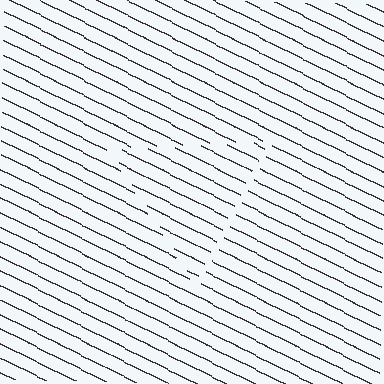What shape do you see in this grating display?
An illusory triangle. The interior of the shape contains the same grating, shifted by half a period — the contour is defined by the phase discontinuity where line-ends from the inner and outer gratings abut.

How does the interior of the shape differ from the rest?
The interior of the shape contains the same grating, shifted by half a period — the contour is defined by the phase discontinuity where line-ends from the inner and outer gratings abut.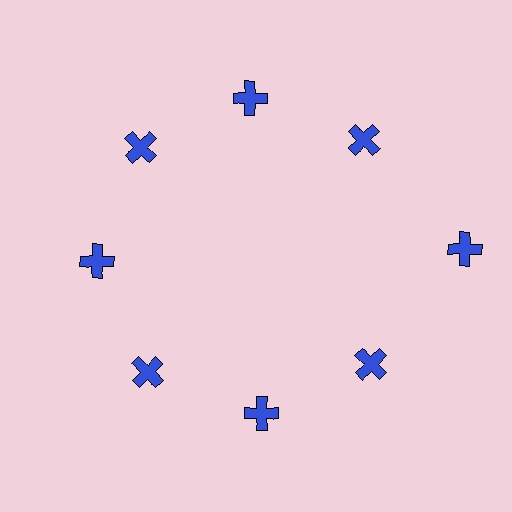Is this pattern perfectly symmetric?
No. The 8 blue crosses are arranged in a ring, but one element near the 3 o'clock position is pushed outward from the center, breaking the 8-fold rotational symmetry.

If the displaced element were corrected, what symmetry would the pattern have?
It would have 8-fold rotational symmetry — the pattern would map onto itself every 45 degrees.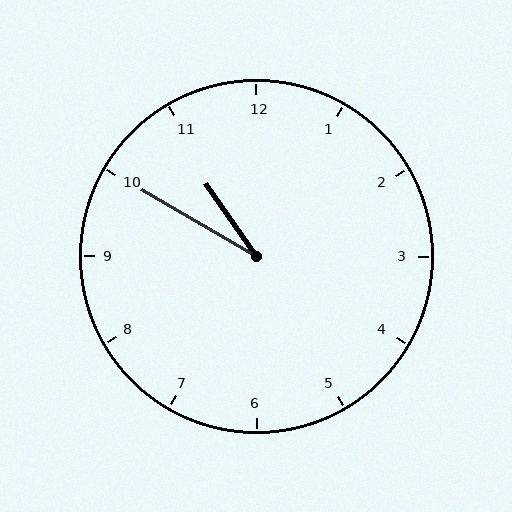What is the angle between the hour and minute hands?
Approximately 25 degrees.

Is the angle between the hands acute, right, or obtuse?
It is acute.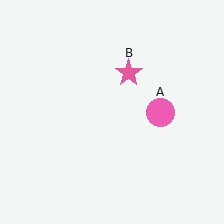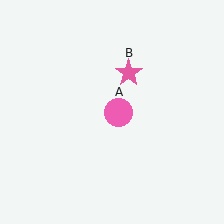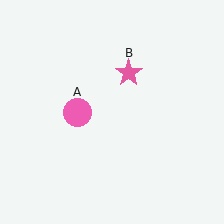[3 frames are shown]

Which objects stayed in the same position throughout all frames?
Pink star (object B) remained stationary.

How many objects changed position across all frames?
1 object changed position: pink circle (object A).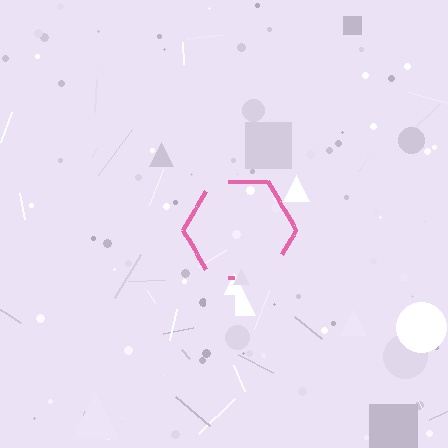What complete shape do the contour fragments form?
The contour fragments form a hexagon.